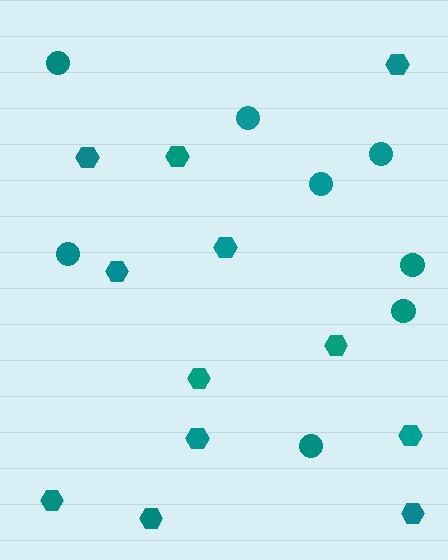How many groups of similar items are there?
There are 2 groups: one group of hexagons (12) and one group of circles (8).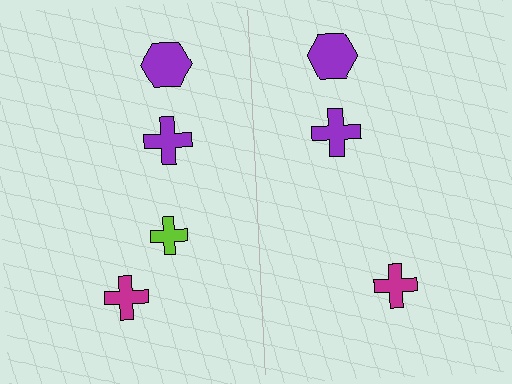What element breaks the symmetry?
A lime cross is missing from the right side.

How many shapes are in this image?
There are 7 shapes in this image.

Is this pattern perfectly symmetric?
No, the pattern is not perfectly symmetric. A lime cross is missing from the right side.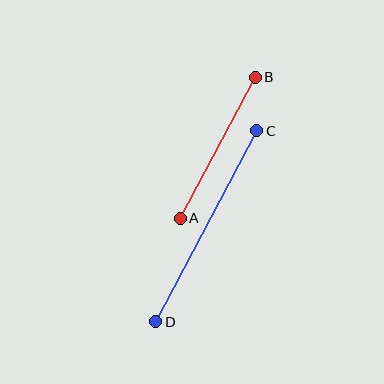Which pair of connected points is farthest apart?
Points C and D are farthest apart.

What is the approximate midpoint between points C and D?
The midpoint is at approximately (206, 226) pixels.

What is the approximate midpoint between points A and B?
The midpoint is at approximately (218, 148) pixels.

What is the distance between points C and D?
The distance is approximately 216 pixels.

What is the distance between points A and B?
The distance is approximately 160 pixels.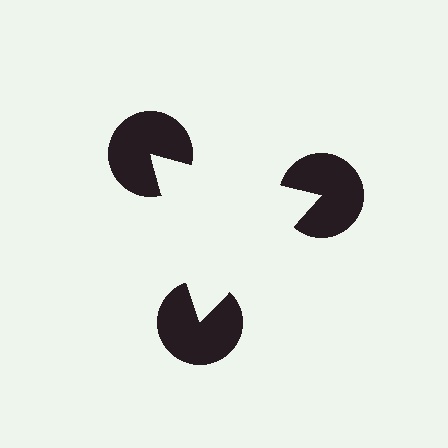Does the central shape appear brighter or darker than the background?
It typically appears slightly brighter than the background, even though no actual brightness change is drawn.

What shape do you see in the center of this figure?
An illusory triangle — its edges are inferred from the aligned wedge cuts in the pac-man discs, not physically drawn.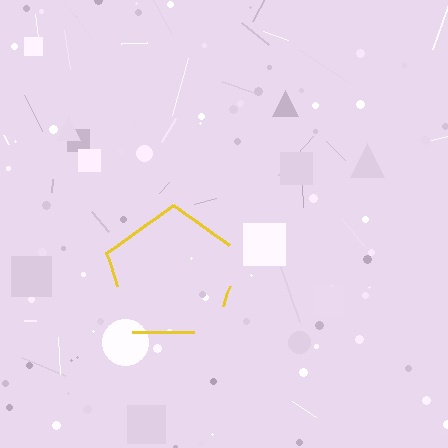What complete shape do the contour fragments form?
The contour fragments form a pentagon.